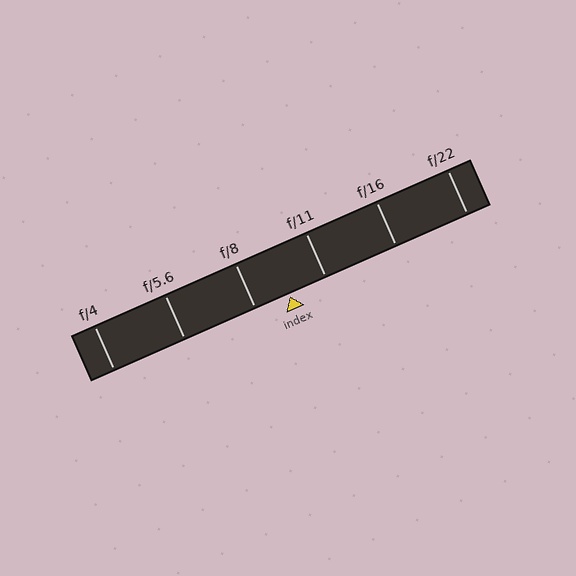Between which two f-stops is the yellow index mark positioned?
The index mark is between f/8 and f/11.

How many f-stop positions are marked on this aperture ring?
There are 6 f-stop positions marked.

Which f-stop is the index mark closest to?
The index mark is closest to f/8.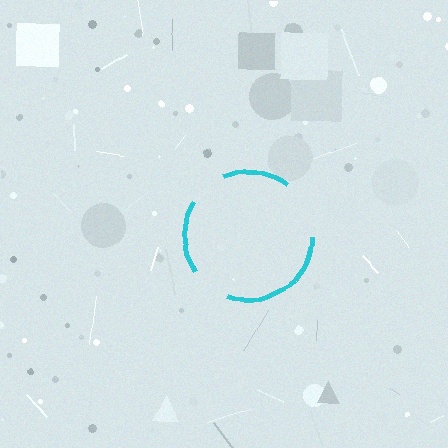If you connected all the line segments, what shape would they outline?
They would outline a circle.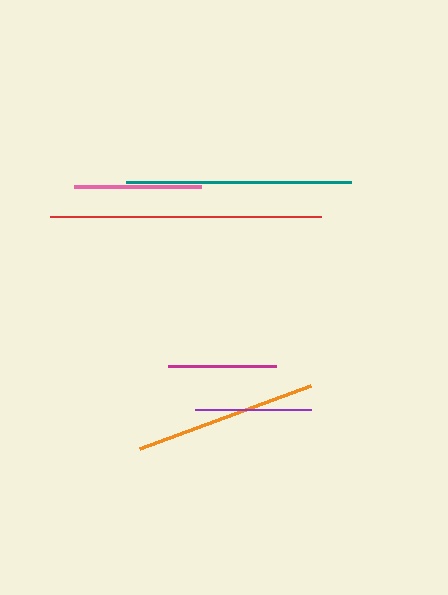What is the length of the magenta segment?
The magenta segment is approximately 108 pixels long.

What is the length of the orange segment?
The orange segment is approximately 182 pixels long.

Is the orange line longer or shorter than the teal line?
The teal line is longer than the orange line.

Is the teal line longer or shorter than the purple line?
The teal line is longer than the purple line.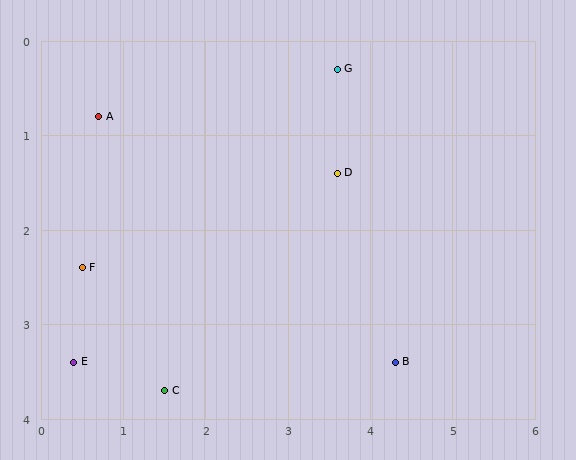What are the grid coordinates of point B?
Point B is at approximately (4.3, 3.4).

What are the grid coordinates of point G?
Point G is at approximately (3.6, 0.3).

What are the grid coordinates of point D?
Point D is at approximately (3.6, 1.4).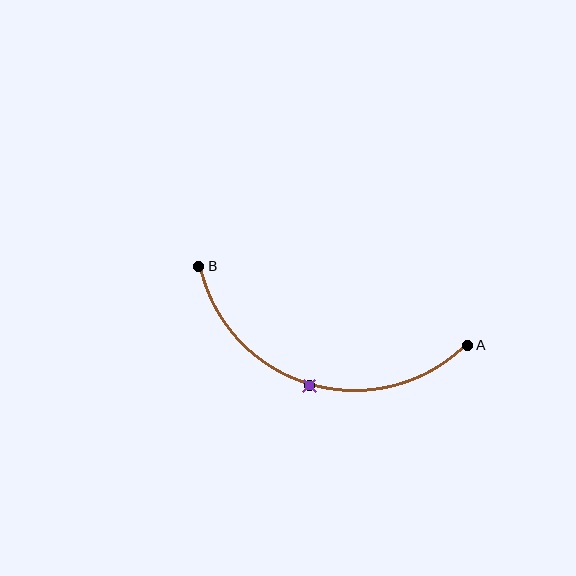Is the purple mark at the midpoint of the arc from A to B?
Yes. The purple mark lies on the arc at equal arc-length from both A and B — it is the arc midpoint.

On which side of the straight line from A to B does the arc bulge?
The arc bulges below the straight line connecting A and B.